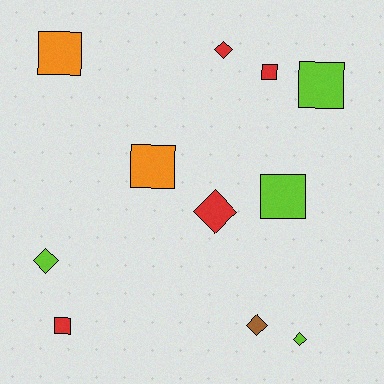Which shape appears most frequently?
Square, with 6 objects.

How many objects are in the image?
There are 11 objects.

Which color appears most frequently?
Lime, with 4 objects.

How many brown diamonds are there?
There is 1 brown diamond.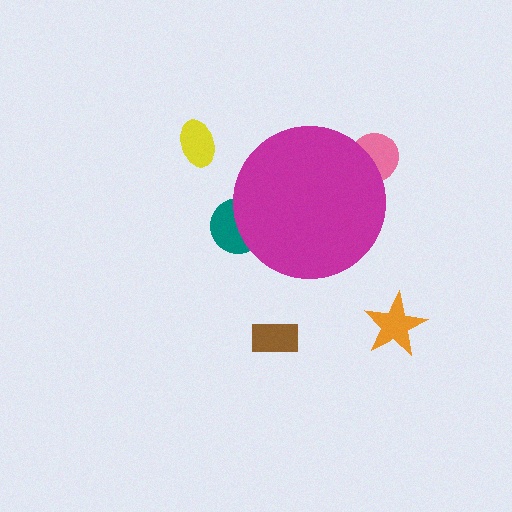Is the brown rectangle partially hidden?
No, the brown rectangle is fully visible.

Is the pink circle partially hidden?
Yes, the pink circle is partially hidden behind the magenta circle.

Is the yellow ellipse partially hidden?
No, the yellow ellipse is fully visible.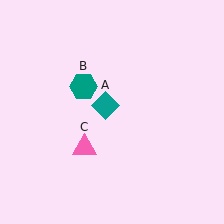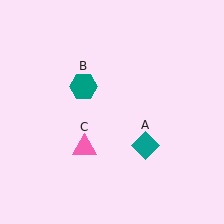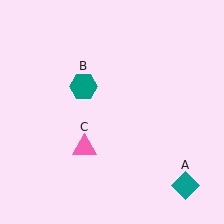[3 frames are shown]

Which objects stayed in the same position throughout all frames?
Teal hexagon (object B) and pink triangle (object C) remained stationary.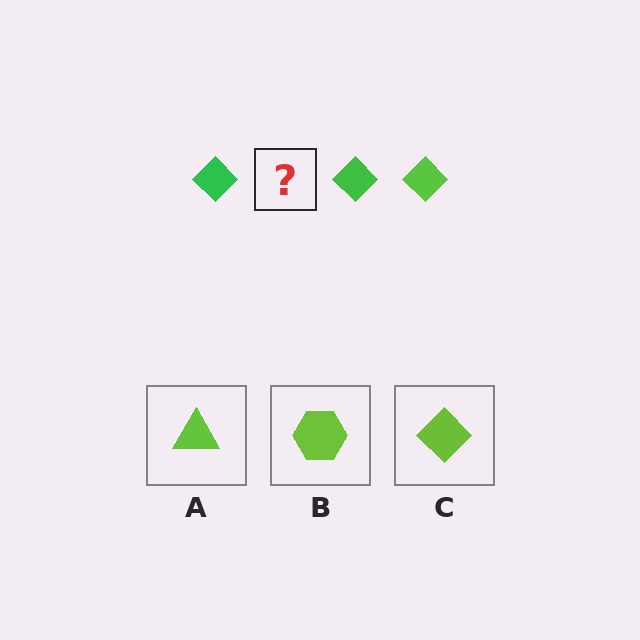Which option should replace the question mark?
Option C.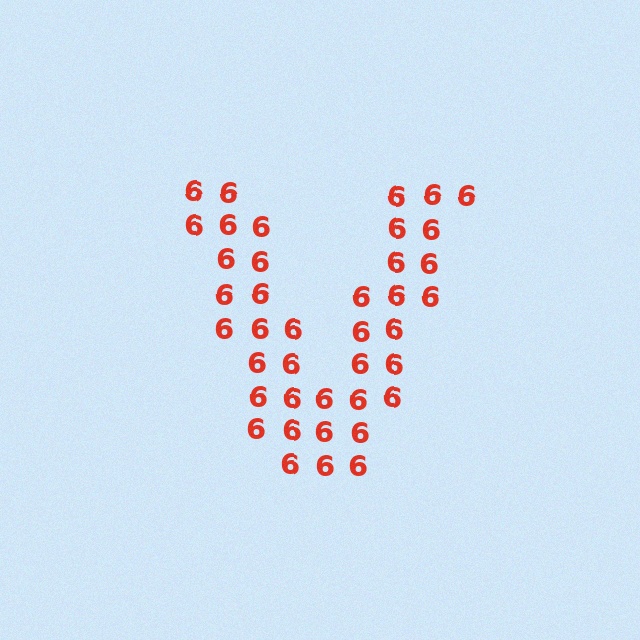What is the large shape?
The large shape is the letter V.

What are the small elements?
The small elements are digit 6's.